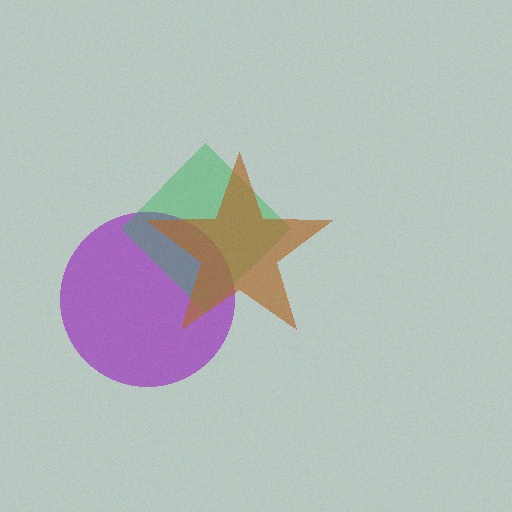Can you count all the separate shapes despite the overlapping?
Yes, there are 3 separate shapes.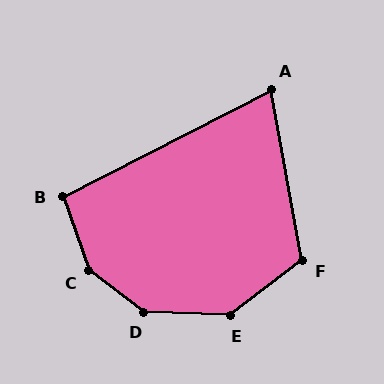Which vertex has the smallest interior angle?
A, at approximately 73 degrees.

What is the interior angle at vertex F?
Approximately 117 degrees (obtuse).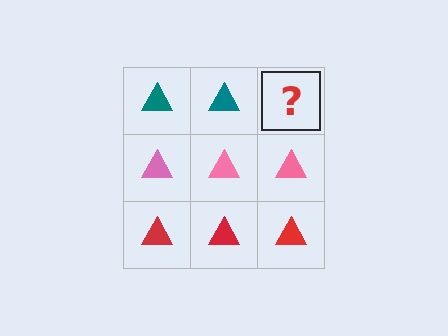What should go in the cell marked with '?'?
The missing cell should contain a teal triangle.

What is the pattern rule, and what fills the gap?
The rule is that each row has a consistent color. The gap should be filled with a teal triangle.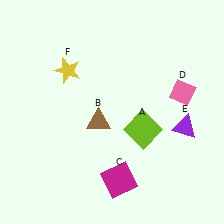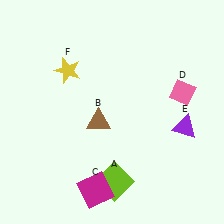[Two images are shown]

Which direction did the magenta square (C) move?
The magenta square (C) moved left.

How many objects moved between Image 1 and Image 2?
2 objects moved between the two images.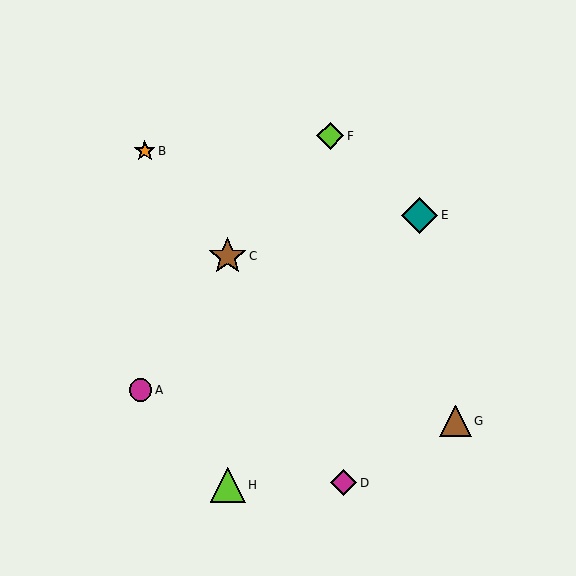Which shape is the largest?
The brown star (labeled C) is the largest.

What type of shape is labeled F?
Shape F is a lime diamond.